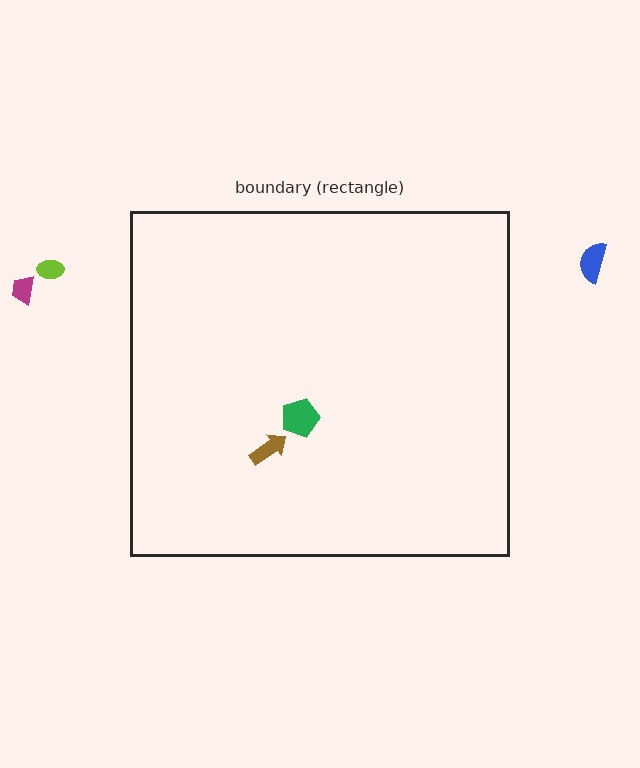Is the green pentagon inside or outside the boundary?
Inside.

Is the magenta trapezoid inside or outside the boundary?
Outside.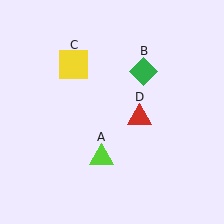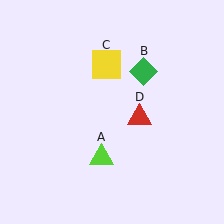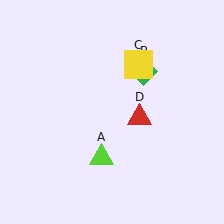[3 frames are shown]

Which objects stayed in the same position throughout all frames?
Lime triangle (object A) and green diamond (object B) and red triangle (object D) remained stationary.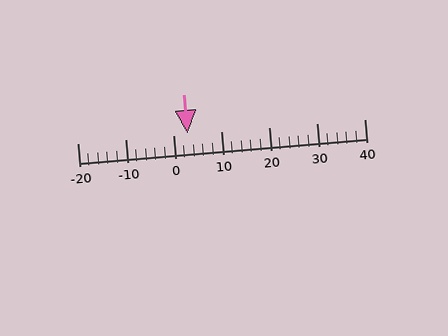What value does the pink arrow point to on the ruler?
The pink arrow points to approximately 3.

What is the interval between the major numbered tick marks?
The major tick marks are spaced 10 units apart.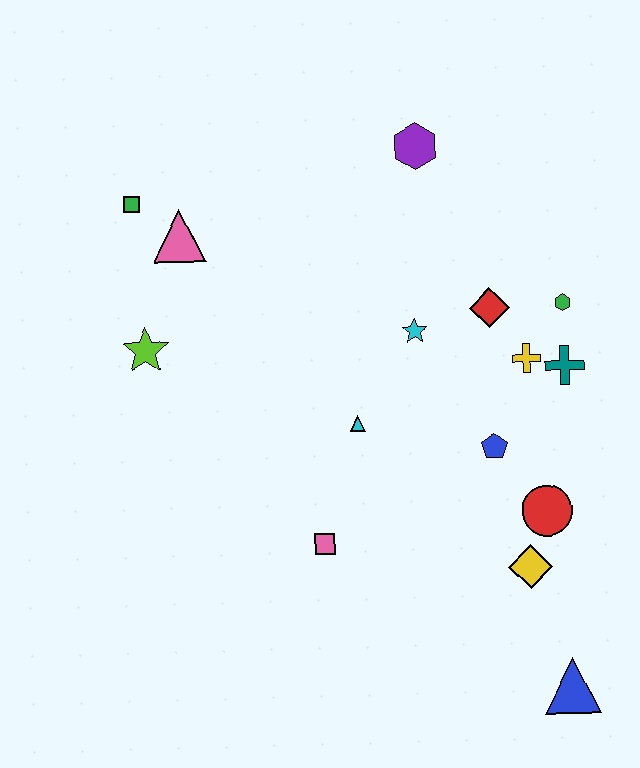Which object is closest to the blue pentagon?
The red circle is closest to the blue pentagon.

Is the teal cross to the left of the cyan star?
No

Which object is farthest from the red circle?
The green square is farthest from the red circle.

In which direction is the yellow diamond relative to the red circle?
The yellow diamond is below the red circle.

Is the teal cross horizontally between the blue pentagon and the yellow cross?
No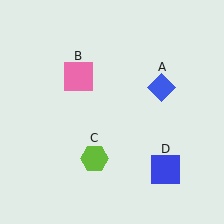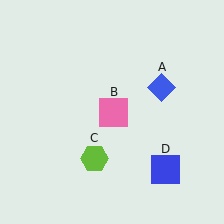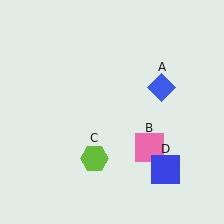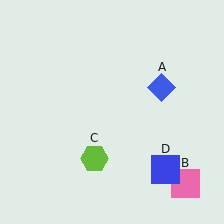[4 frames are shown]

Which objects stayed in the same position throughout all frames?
Blue diamond (object A) and lime hexagon (object C) and blue square (object D) remained stationary.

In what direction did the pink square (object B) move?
The pink square (object B) moved down and to the right.